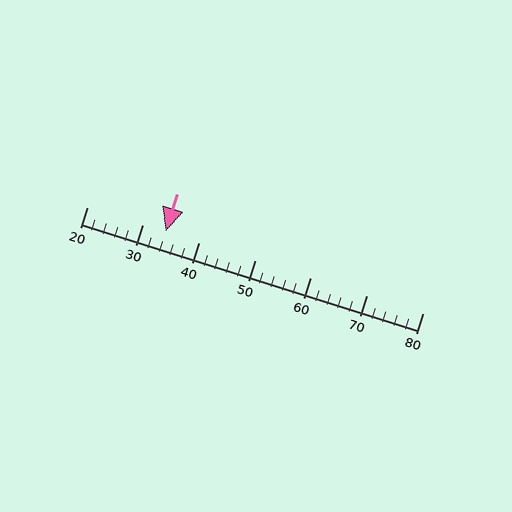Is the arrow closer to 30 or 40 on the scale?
The arrow is closer to 30.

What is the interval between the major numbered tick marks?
The major tick marks are spaced 10 units apart.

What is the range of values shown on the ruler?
The ruler shows values from 20 to 80.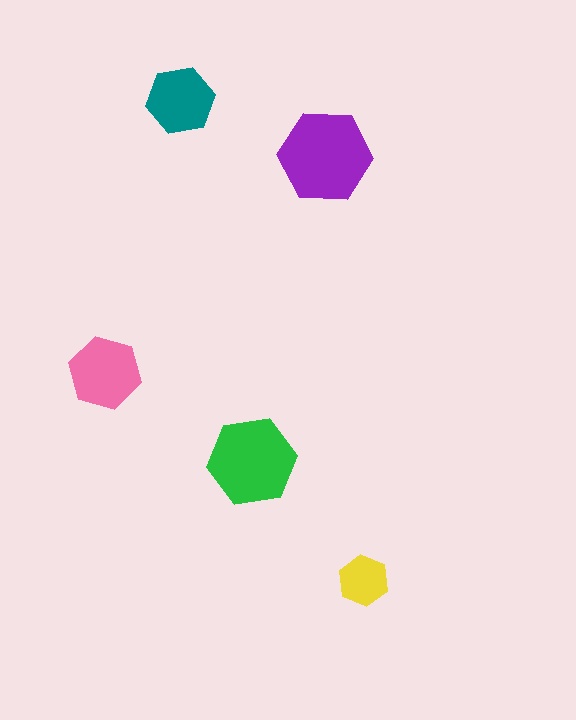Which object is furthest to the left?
The pink hexagon is leftmost.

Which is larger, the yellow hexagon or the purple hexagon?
The purple one.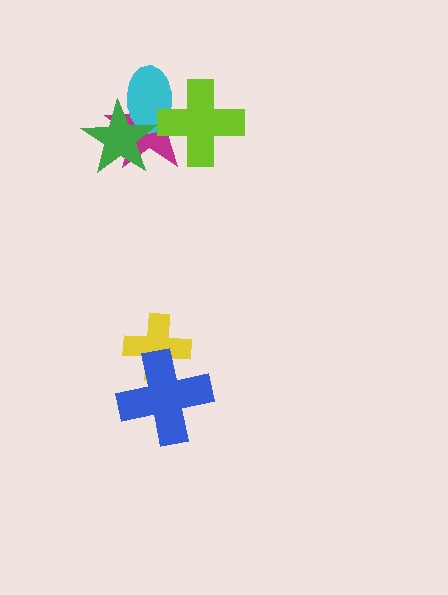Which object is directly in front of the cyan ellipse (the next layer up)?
The lime cross is directly in front of the cyan ellipse.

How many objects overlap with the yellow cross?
1 object overlaps with the yellow cross.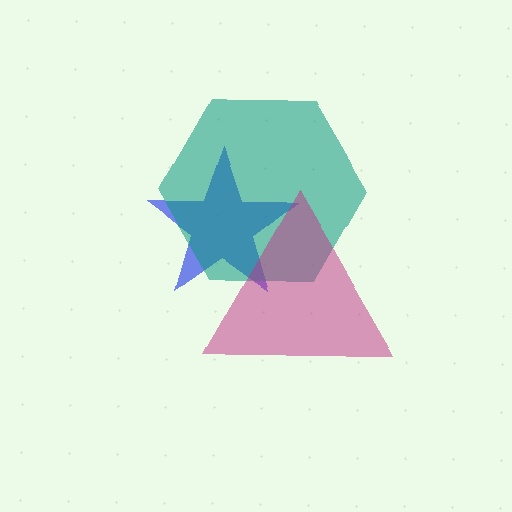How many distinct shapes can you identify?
There are 3 distinct shapes: a blue star, a teal hexagon, a magenta triangle.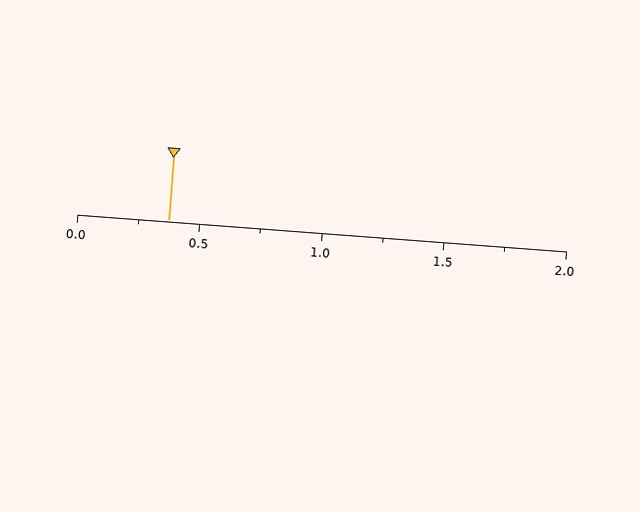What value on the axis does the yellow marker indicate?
The marker indicates approximately 0.38.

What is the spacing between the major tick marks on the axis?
The major ticks are spaced 0.5 apart.